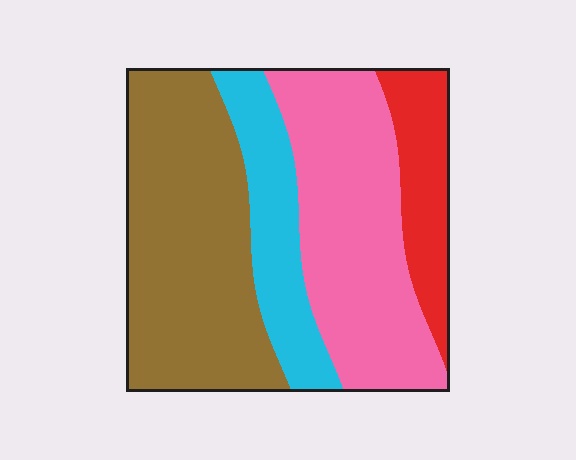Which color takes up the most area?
Brown, at roughly 40%.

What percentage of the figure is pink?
Pink takes up about one third (1/3) of the figure.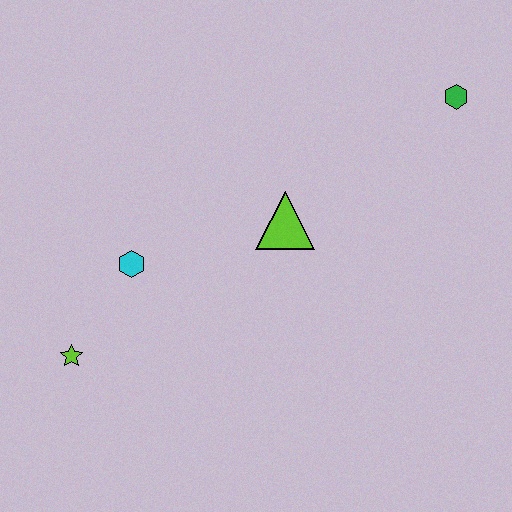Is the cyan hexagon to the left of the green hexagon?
Yes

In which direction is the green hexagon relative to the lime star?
The green hexagon is to the right of the lime star.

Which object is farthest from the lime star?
The green hexagon is farthest from the lime star.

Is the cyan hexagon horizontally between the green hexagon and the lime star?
Yes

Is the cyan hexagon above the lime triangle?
No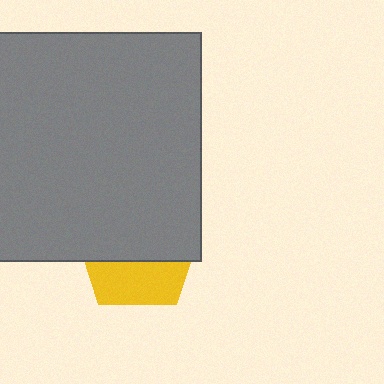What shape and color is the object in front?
The object in front is a gray square.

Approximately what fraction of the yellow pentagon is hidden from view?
Roughly 62% of the yellow pentagon is hidden behind the gray square.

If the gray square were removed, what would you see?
You would see the complete yellow pentagon.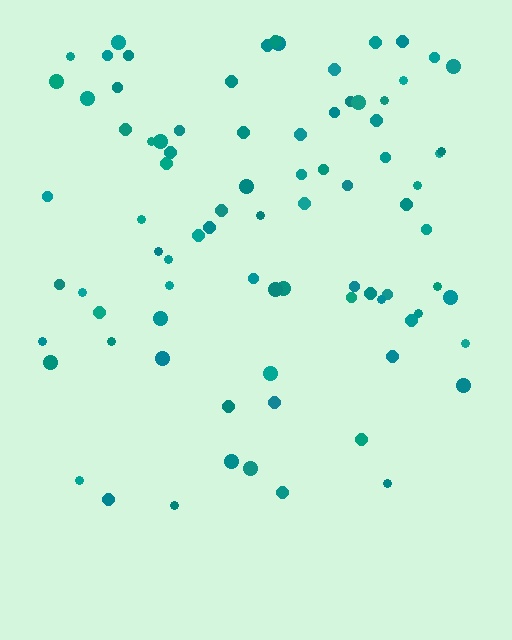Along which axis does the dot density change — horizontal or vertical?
Vertical.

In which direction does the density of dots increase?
From bottom to top, with the top side densest.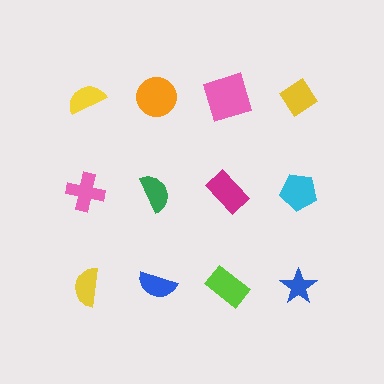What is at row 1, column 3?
A pink square.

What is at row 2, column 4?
A cyan pentagon.